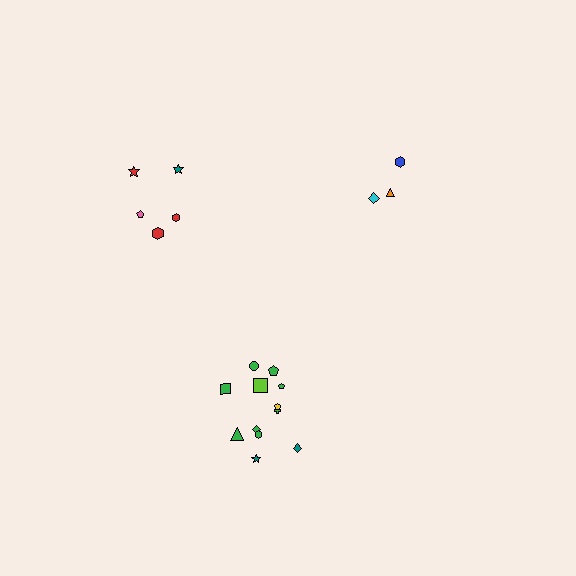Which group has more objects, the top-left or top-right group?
The top-left group.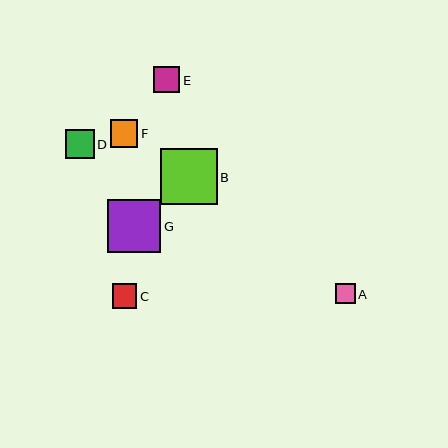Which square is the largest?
Square B is the largest with a size of approximately 57 pixels.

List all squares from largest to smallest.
From largest to smallest: B, G, D, F, E, C, A.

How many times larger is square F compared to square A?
Square F is approximately 1.4 times the size of square A.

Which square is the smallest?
Square A is the smallest with a size of approximately 20 pixels.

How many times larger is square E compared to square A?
Square E is approximately 1.3 times the size of square A.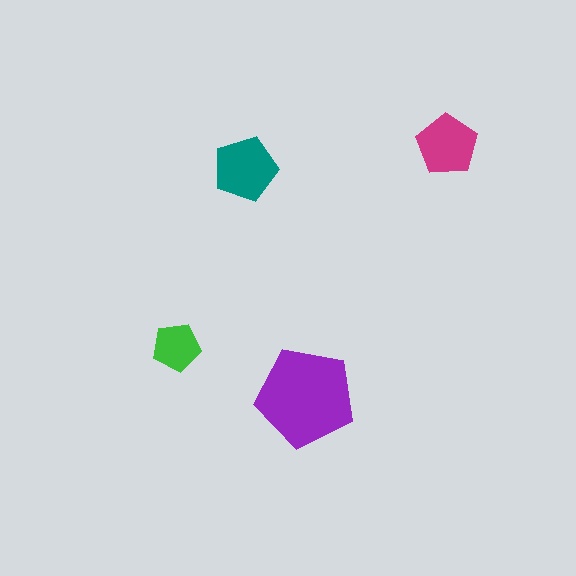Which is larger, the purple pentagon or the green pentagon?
The purple one.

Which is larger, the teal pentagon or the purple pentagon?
The purple one.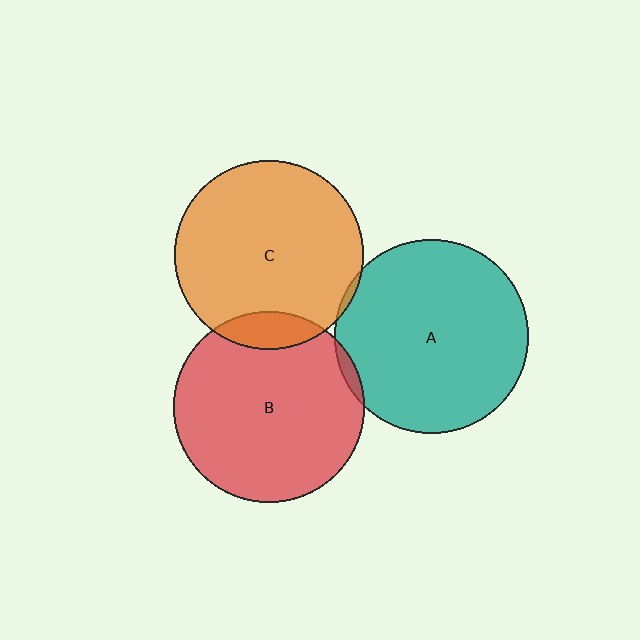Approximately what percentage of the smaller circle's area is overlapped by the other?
Approximately 5%.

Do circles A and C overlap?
Yes.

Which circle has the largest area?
Circle A (teal).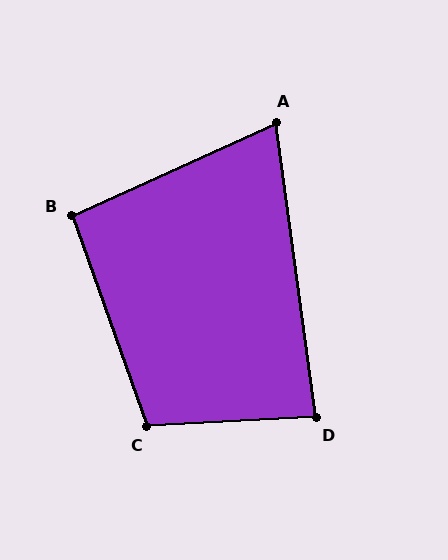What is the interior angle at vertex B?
Approximately 95 degrees (approximately right).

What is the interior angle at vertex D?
Approximately 85 degrees (approximately right).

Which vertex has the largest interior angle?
C, at approximately 107 degrees.